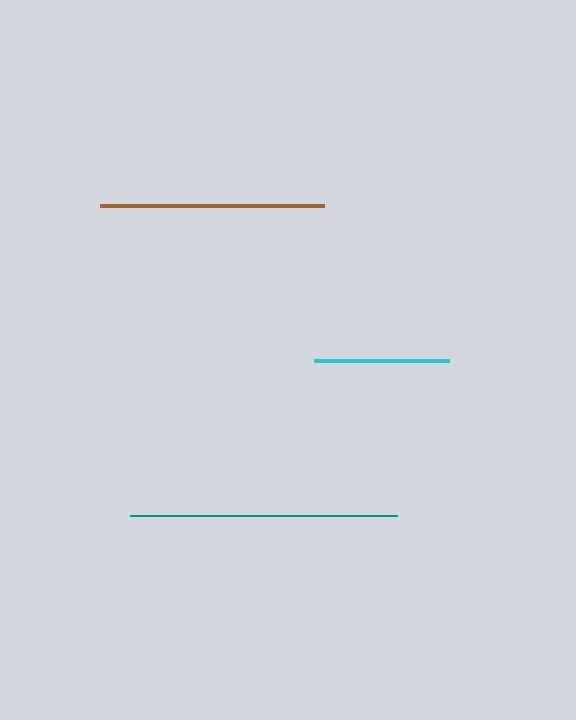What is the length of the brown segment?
The brown segment is approximately 224 pixels long.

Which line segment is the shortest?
The cyan line is the shortest at approximately 134 pixels.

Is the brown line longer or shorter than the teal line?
The teal line is longer than the brown line.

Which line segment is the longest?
The teal line is the longest at approximately 267 pixels.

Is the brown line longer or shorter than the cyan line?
The brown line is longer than the cyan line.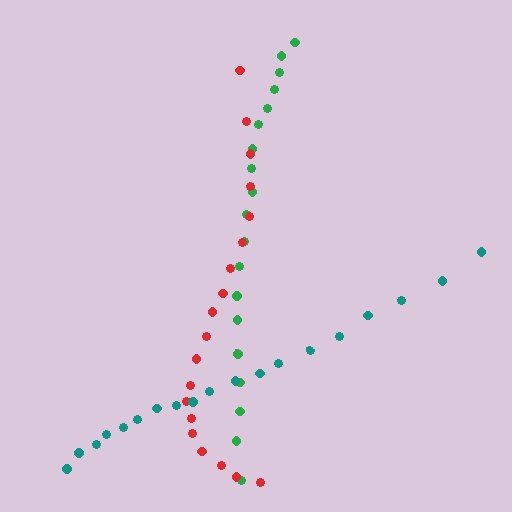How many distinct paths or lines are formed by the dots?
There are 3 distinct paths.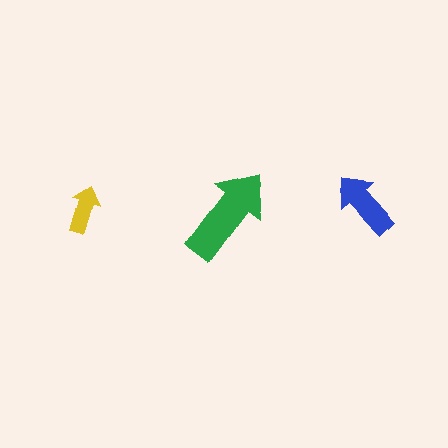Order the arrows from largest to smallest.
the green one, the blue one, the yellow one.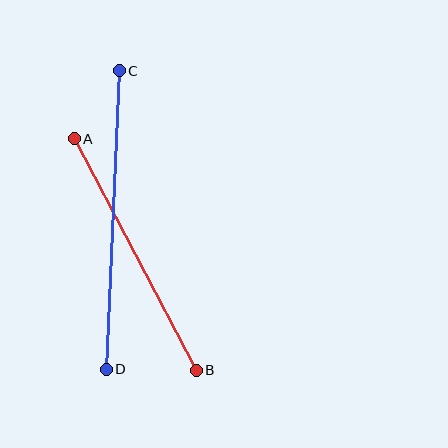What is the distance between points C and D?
The distance is approximately 298 pixels.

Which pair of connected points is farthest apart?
Points C and D are farthest apart.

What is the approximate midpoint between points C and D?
The midpoint is at approximately (113, 220) pixels.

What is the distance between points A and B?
The distance is approximately 261 pixels.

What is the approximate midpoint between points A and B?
The midpoint is at approximately (135, 254) pixels.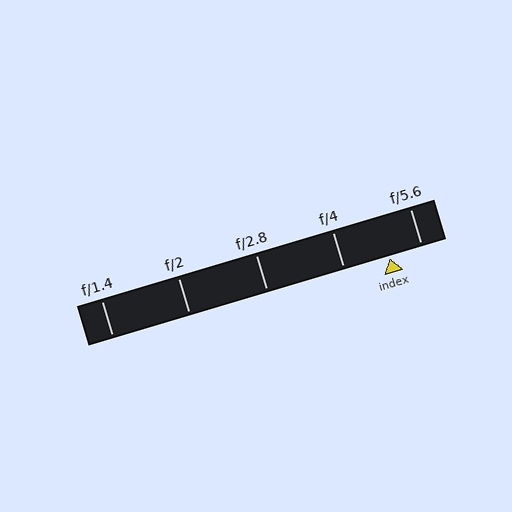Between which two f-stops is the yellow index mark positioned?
The index mark is between f/4 and f/5.6.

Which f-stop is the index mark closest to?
The index mark is closest to f/5.6.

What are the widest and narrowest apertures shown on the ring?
The widest aperture shown is f/1.4 and the narrowest is f/5.6.